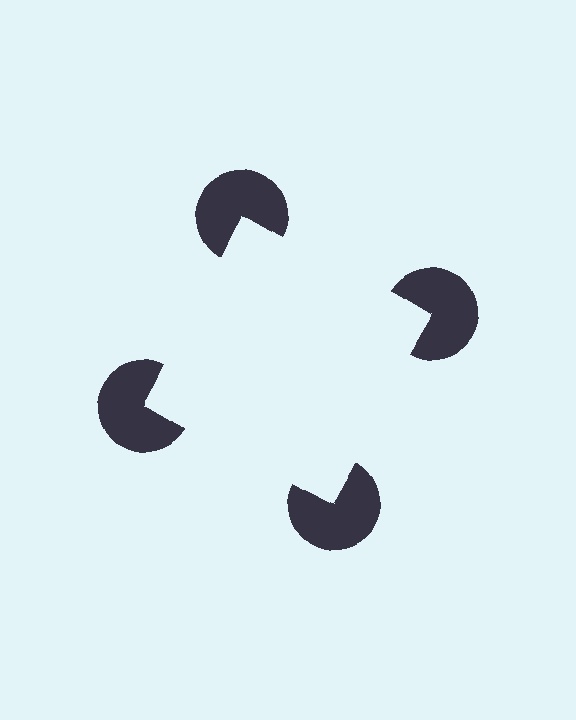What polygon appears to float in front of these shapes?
An illusory square — its edges are inferred from the aligned wedge cuts in the pac-man discs, not physically drawn.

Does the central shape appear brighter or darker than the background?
It typically appears slightly brighter than the background, even though no actual brightness change is drawn.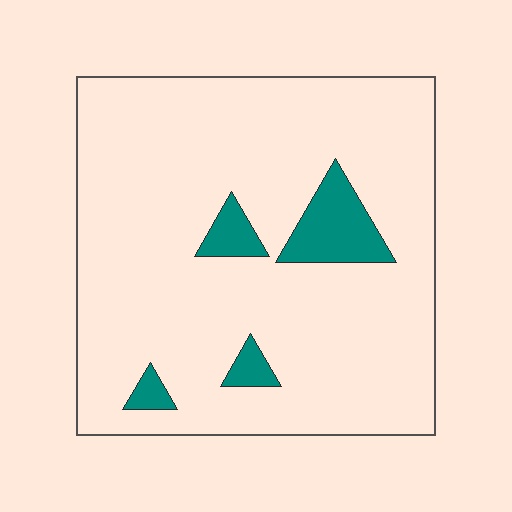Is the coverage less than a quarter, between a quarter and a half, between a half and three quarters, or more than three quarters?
Less than a quarter.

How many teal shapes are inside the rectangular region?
4.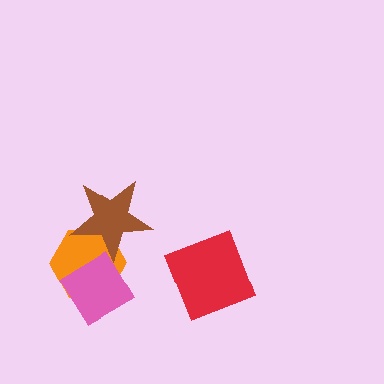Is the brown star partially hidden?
No, no other shape covers it.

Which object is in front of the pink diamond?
The brown star is in front of the pink diamond.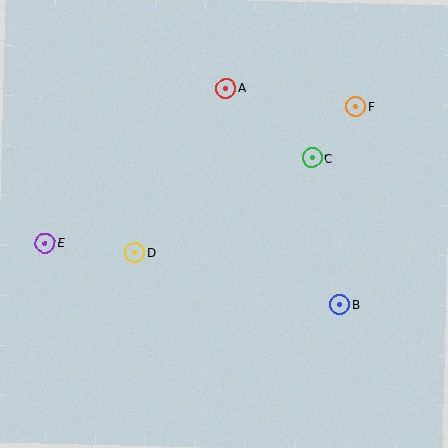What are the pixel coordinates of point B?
Point B is at (340, 305).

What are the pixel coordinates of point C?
Point C is at (312, 158).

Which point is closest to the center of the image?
Point D at (135, 253) is closest to the center.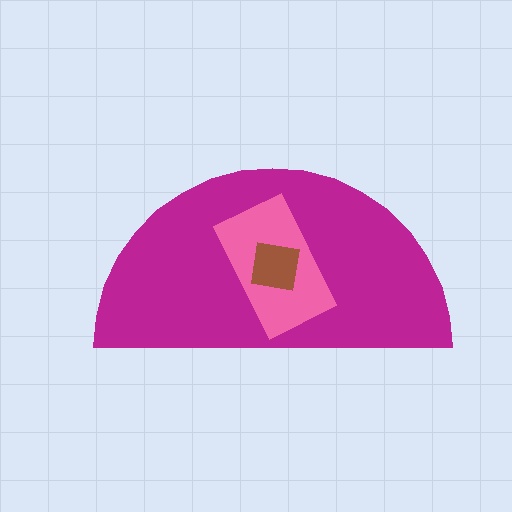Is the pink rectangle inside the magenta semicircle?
Yes.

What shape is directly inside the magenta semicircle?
The pink rectangle.